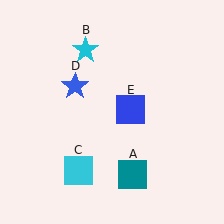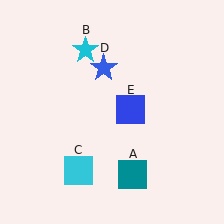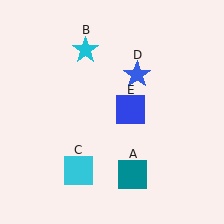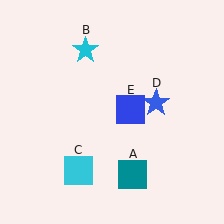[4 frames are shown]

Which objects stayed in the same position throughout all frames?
Teal square (object A) and cyan star (object B) and cyan square (object C) and blue square (object E) remained stationary.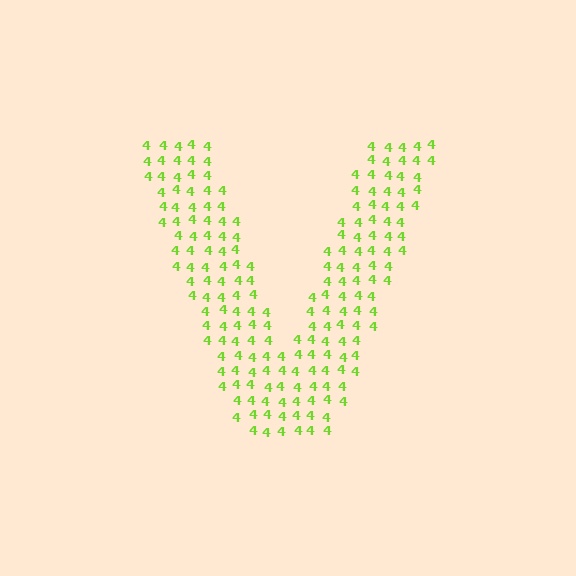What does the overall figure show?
The overall figure shows the letter V.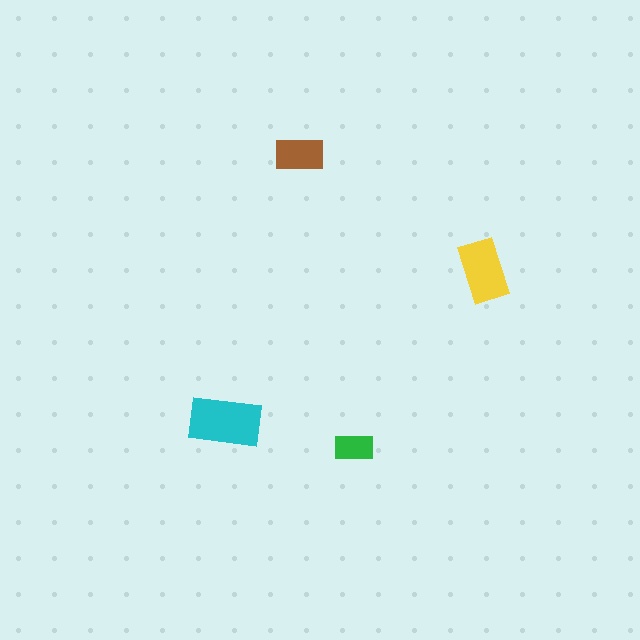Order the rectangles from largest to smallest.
the cyan one, the yellow one, the brown one, the green one.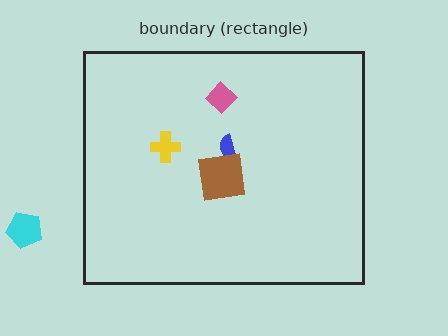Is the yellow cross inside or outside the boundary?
Inside.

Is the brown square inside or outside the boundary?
Inside.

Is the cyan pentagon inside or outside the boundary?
Outside.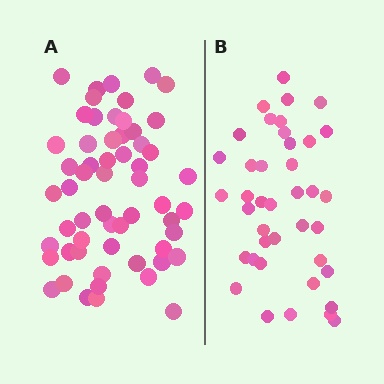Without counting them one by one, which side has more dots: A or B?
Region A (the left region) has more dots.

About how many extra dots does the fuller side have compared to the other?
Region A has approximately 20 more dots than region B.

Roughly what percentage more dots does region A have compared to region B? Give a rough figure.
About 45% more.